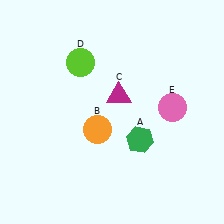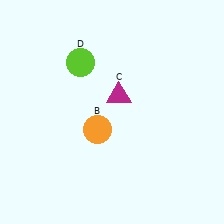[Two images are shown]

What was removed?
The green hexagon (A), the pink circle (E) were removed in Image 2.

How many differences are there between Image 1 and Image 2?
There are 2 differences between the two images.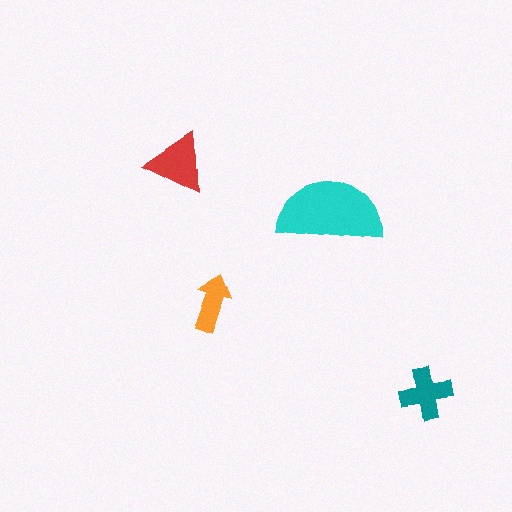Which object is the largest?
The cyan semicircle.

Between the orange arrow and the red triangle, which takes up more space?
The red triangle.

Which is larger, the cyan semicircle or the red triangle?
The cyan semicircle.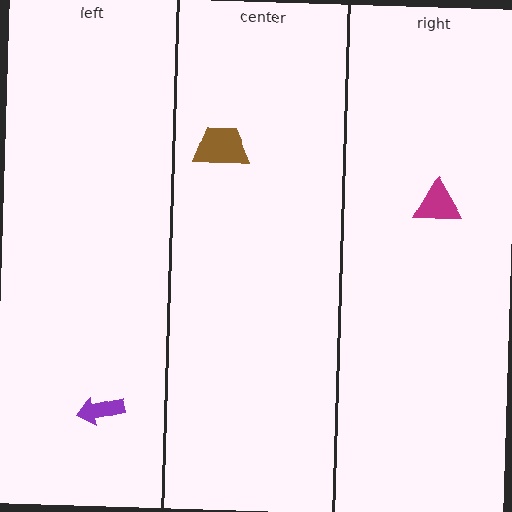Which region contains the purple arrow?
The left region.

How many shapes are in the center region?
1.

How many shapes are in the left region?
1.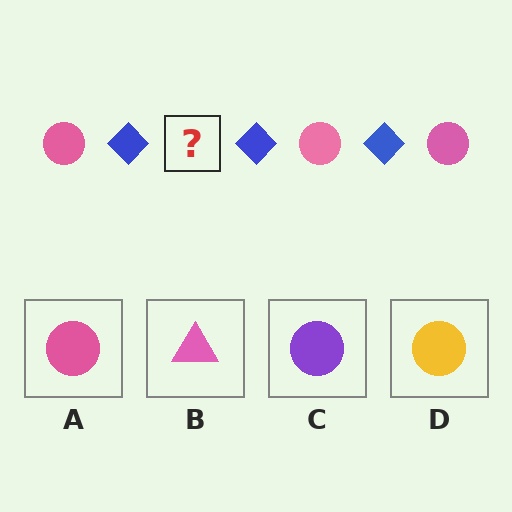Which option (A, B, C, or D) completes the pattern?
A.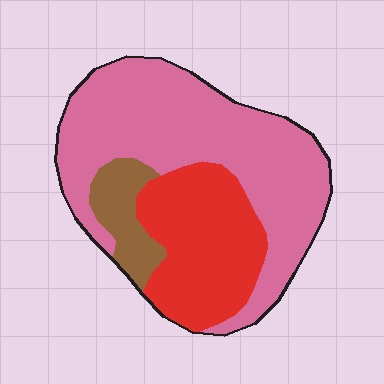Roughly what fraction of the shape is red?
Red takes up between a sixth and a third of the shape.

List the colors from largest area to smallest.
From largest to smallest: pink, red, brown.